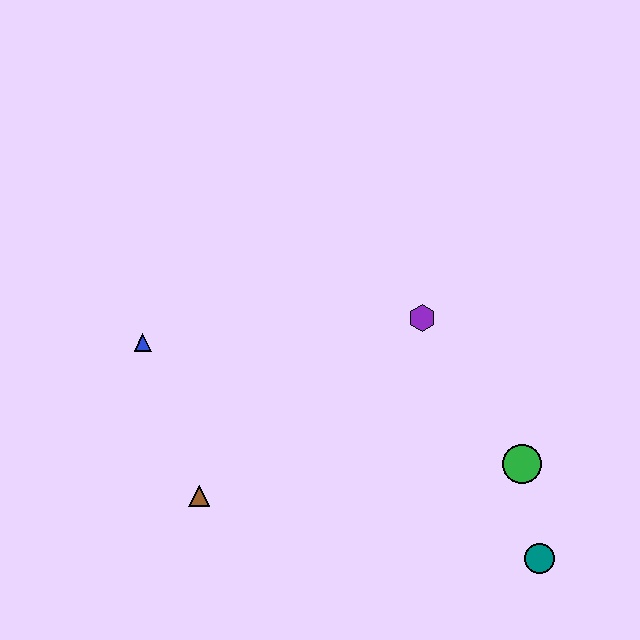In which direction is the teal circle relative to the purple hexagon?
The teal circle is below the purple hexagon.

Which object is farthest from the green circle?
The blue triangle is farthest from the green circle.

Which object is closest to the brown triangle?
The blue triangle is closest to the brown triangle.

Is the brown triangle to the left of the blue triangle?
No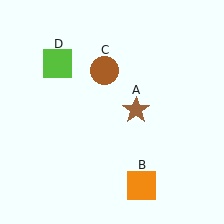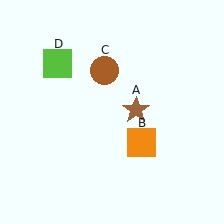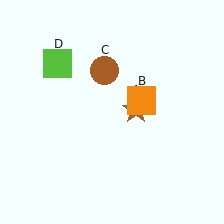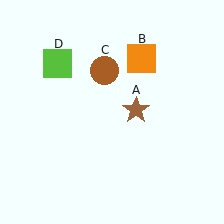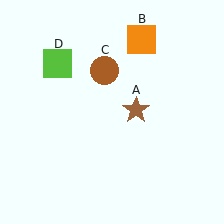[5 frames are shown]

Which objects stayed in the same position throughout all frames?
Brown star (object A) and brown circle (object C) and lime square (object D) remained stationary.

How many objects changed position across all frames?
1 object changed position: orange square (object B).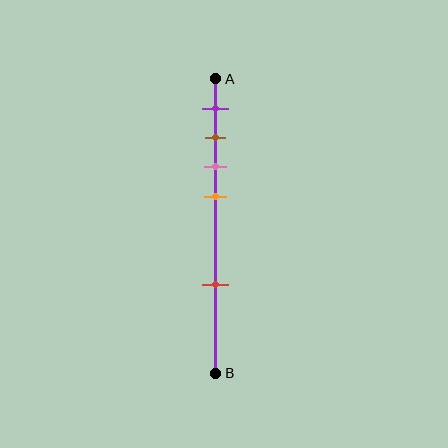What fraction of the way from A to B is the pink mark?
The pink mark is approximately 30% (0.3) of the way from A to B.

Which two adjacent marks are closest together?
The brown and pink marks are the closest adjacent pair.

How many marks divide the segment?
There are 5 marks dividing the segment.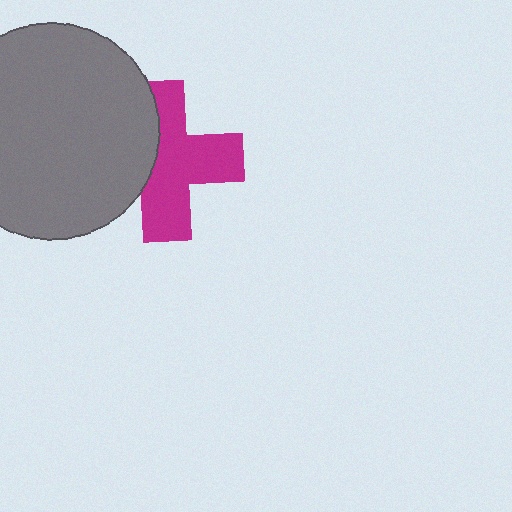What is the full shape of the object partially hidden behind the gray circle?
The partially hidden object is a magenta cross.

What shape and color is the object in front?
The object in front is a gray circle.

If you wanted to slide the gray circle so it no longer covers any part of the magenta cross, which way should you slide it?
Slide it left — that is the most direct way to separate the two shapes.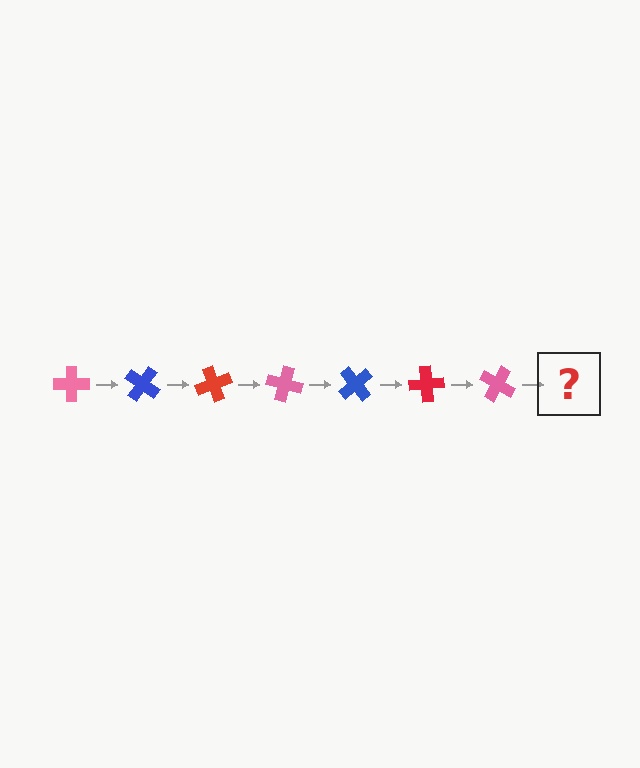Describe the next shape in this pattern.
It should be a blue cross, rotated 245 degrees from the start.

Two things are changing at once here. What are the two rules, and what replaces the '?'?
The two rules are that it rotates 35 degrees each step and the color cycles through pink, blue, and red. The '?' should be a blue cross, rotated 245 degrees from the start.